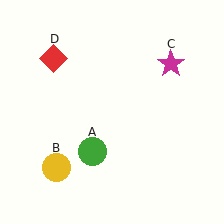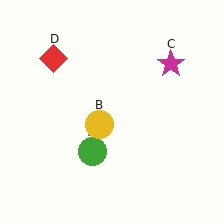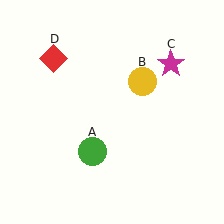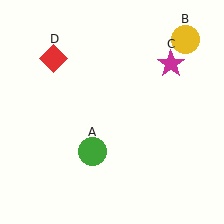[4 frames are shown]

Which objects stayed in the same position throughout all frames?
Green circle (object A) and magenta star (object C) and red diamond (object D) remained stationary.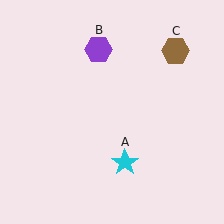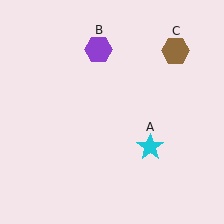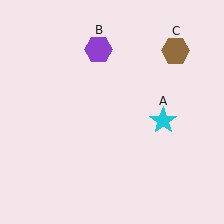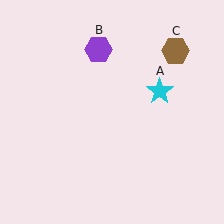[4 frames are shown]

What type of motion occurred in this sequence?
The cyan star (object A) rotated counterclockwise around the center of the scene.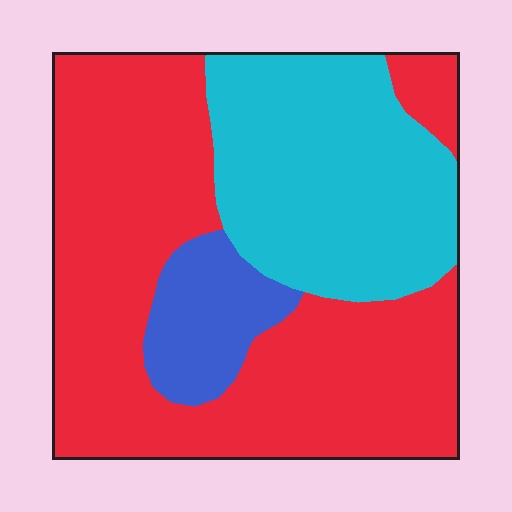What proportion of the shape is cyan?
Cyan covers 31% of the shape.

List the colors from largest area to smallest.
From largest to smallest: red, cyan, blue.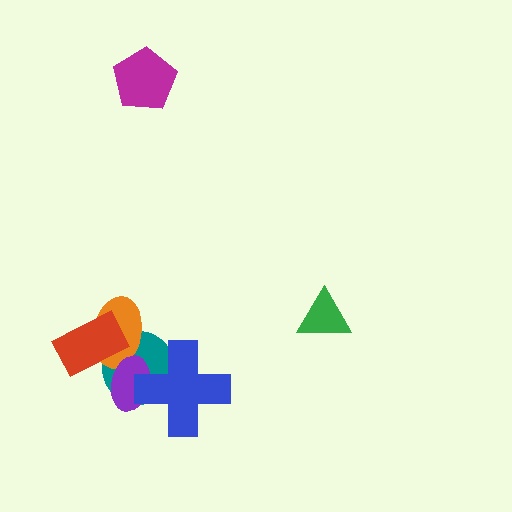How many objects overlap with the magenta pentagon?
0 objects overlap with the magenta pentagon.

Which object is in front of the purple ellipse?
The blue cross is in front of the purple ellipse.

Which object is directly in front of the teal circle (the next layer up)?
The orange ellipse is directly in front of the teal circle.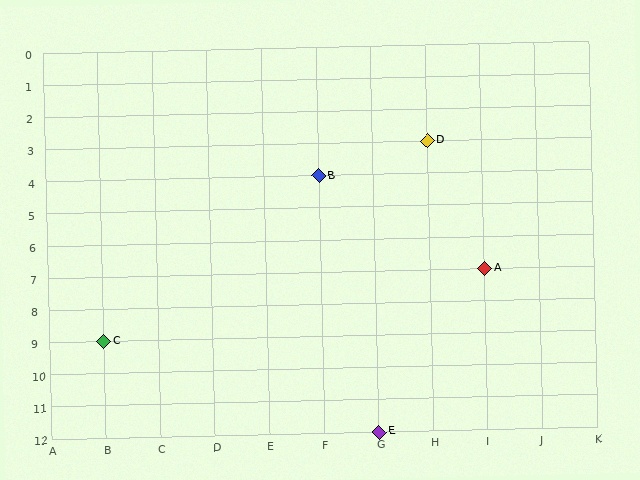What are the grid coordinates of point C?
Point C is at grid coordinates (B, 9).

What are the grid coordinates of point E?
Point E is at grid coordinates (G, 12).